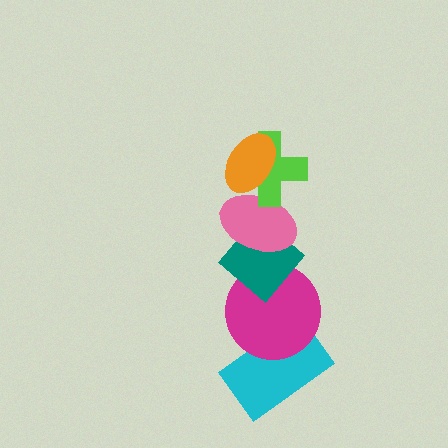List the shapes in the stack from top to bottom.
From top to bottom: the orange ellipse, the lime cross, the pink ellipse, the teal diamond, the magenta circle, the cyan rectangle.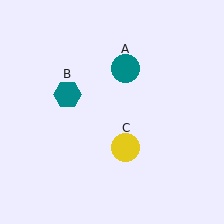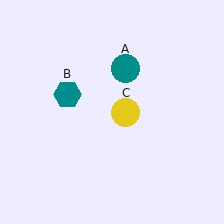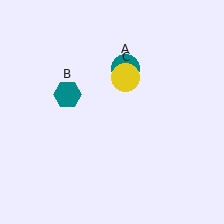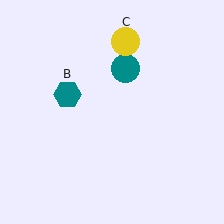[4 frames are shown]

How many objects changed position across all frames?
1 object changed position: yellow circle (object C).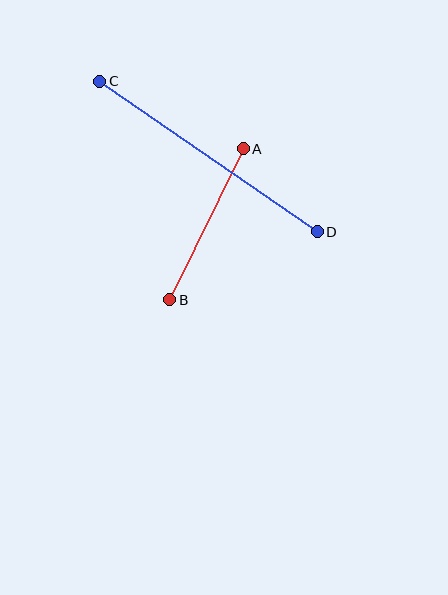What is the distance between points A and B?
The distance is approximately 168 pixels.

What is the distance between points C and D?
The distance is approximately 265 pixels.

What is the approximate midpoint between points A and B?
The midpoint is at approximately (206, 224) pixels.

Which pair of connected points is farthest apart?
Points C and D are farthest apart.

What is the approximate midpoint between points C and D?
The midpoint is at approximately (208, 157) pixels.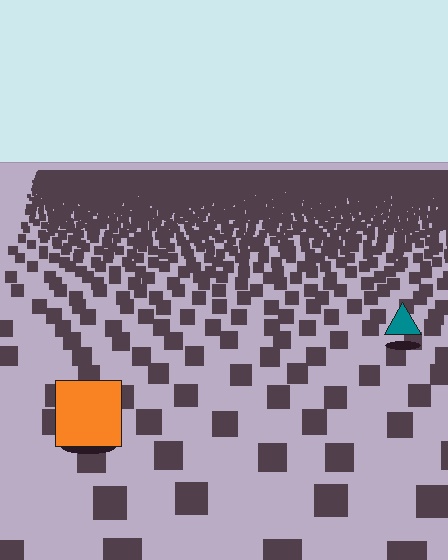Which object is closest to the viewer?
The orange square is closest. The texture marks near it are larger and more spread out.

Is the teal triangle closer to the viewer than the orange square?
No. The orange square is closer — you can tell from the texture gradient: the ground texture is coarser near it.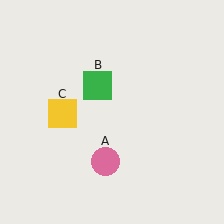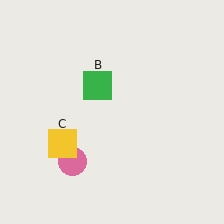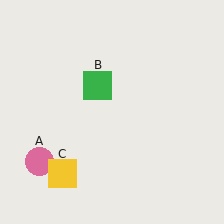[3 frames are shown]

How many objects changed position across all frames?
2 objects changed position: pink circle (object A), yellow square (object C).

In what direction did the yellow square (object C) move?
The yellow square (object C) moved down.